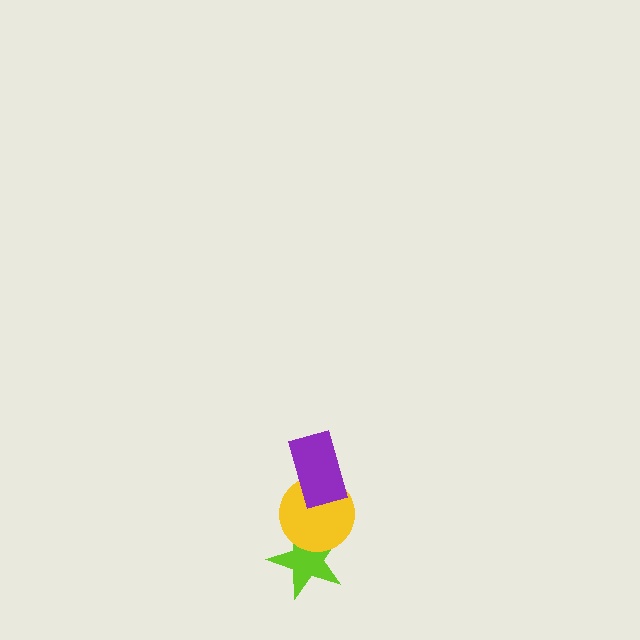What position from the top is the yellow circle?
The yellow circle is 2nd from the top.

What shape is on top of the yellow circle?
The purple rectangle is on top of the yellow circle.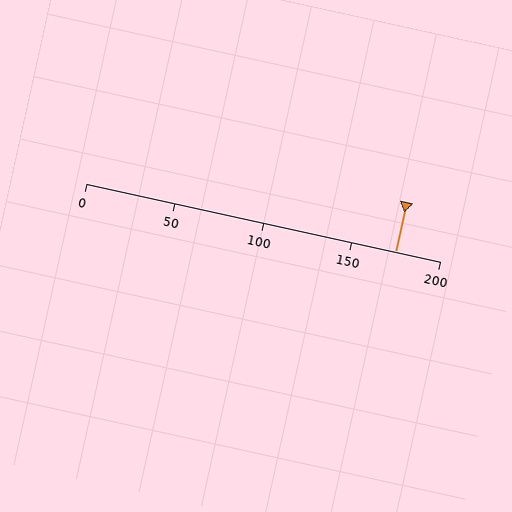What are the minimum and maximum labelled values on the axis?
The axis runs from 0 to 200.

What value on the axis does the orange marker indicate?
The marker indicates approximately 175.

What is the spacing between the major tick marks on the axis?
The major ticks are spaced 50 apart.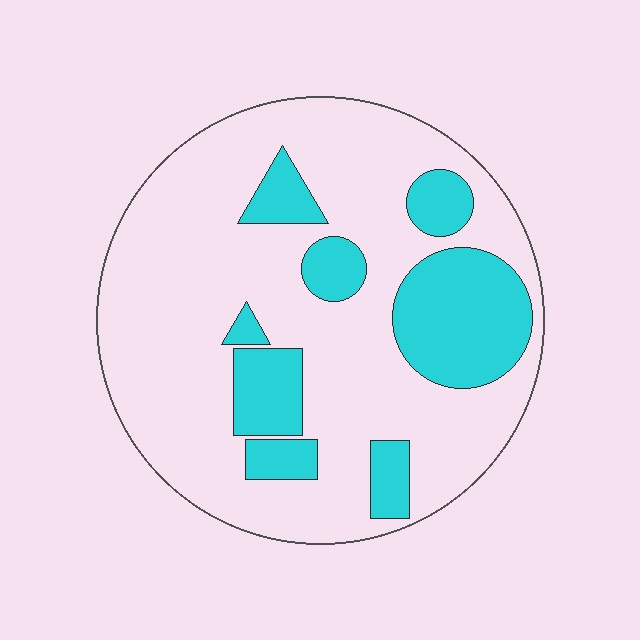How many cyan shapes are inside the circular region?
8.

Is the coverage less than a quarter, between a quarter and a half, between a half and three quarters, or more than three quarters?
Between a quarter and a half.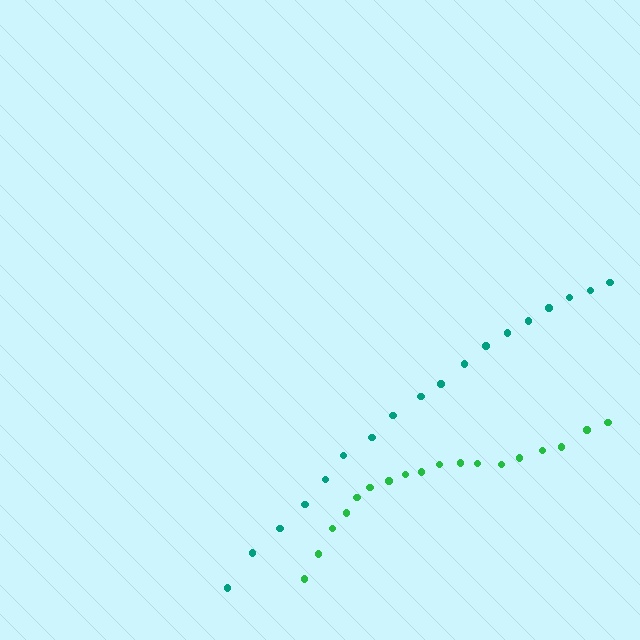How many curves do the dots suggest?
There are 2 distinct paths.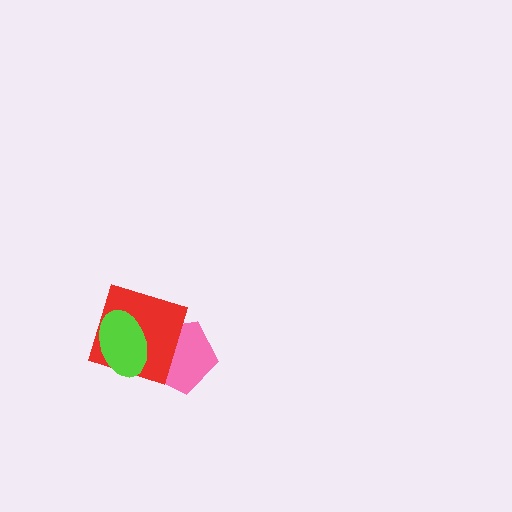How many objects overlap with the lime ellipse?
2 objects overlap with the lime ellipse.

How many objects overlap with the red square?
2 objects overlap with the red square.